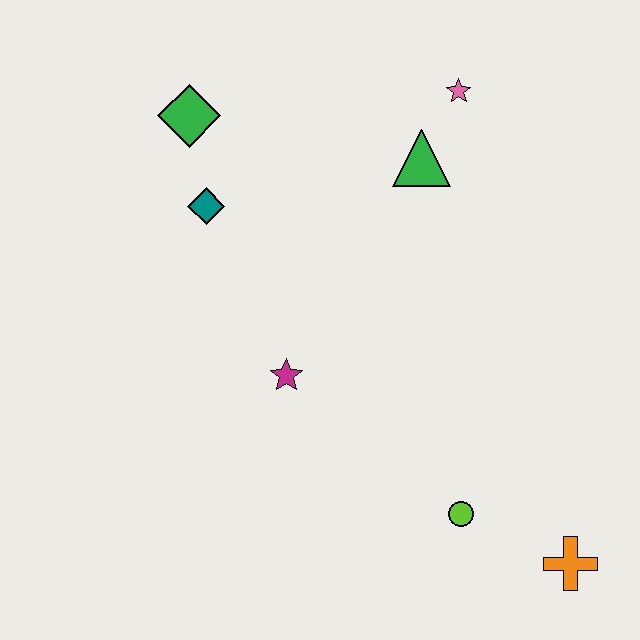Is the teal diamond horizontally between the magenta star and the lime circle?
No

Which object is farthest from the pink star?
The orange cross is farthest from the pink star.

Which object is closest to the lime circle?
The orange cross is closest to the lime circle.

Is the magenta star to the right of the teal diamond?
Yes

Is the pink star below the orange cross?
No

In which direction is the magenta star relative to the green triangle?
The magenta star is below the green triangle.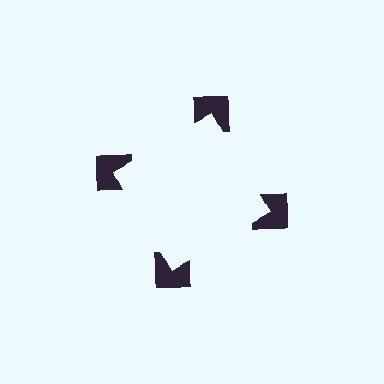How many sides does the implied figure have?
4 sides.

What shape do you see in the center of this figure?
An illusory square — its edges are inferred from the aligned wedge cuts in the notched squares, not physically drawn.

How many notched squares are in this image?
There are 4 — one at each vertex of the illusory square.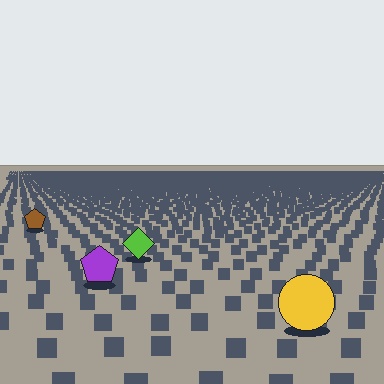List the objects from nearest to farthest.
From nearest to farthest: the yellow circle, the purple pentagon, the lime diamond, the brown pentagon.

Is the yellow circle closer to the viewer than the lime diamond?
Yes. The yellow circle is closer — you can tell from the texture gradient: the ground texture is coarser near it.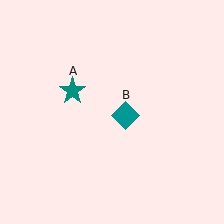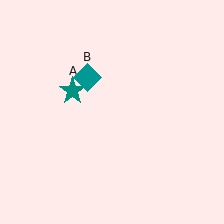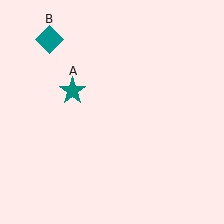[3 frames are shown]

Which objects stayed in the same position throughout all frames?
Teal star (object A) remained stationary.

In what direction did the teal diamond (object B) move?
The teal diamond (object B) moved up and to the left.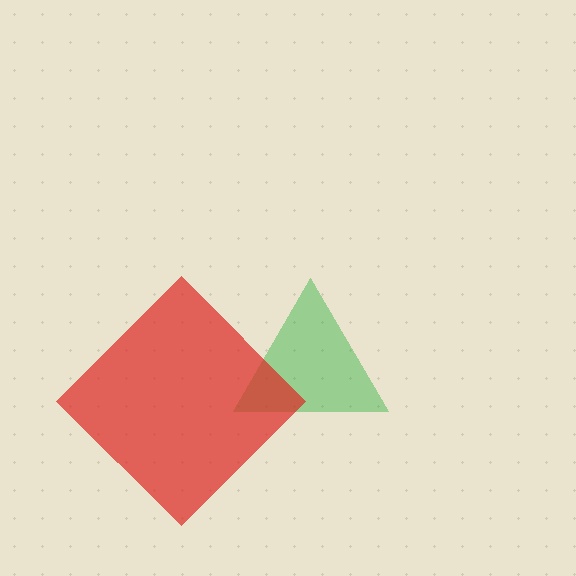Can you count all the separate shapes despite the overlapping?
Yes, there are 2 separate shapes.